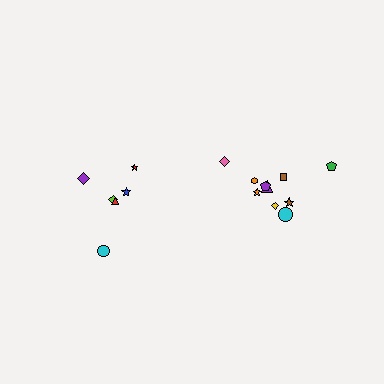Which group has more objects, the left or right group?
The right group.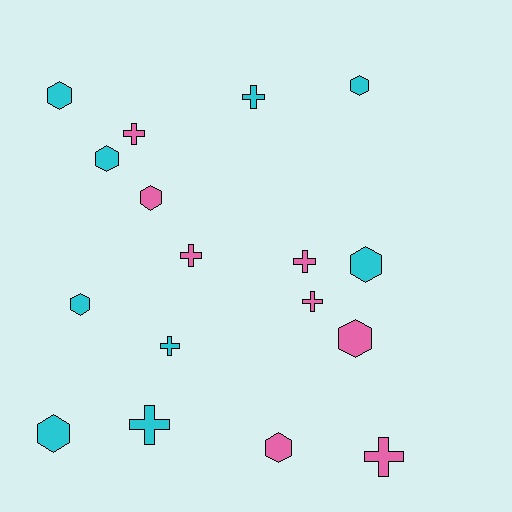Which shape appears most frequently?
Hexagon, with 9 objects.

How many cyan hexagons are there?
There are 6 cyan hexagons.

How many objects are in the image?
There are 17 objects.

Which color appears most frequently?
Cyan, with 9 objects.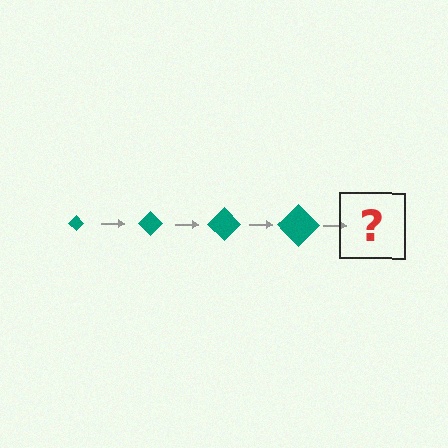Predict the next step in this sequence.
The next step is a teal diamond, larger than the previous one.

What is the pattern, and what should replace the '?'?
The pattern is that the diamond gets progressively larger each step. The '?' should be a teal diamond, larger than the previous one.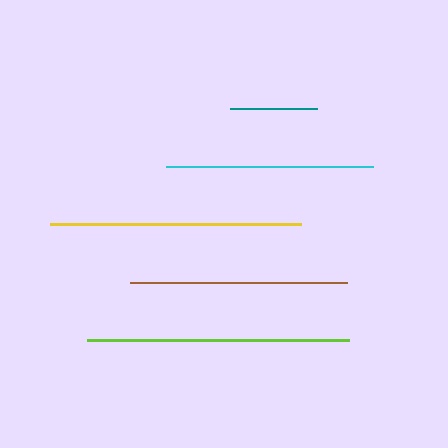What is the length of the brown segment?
The brown segment is approximately 216 pixels long.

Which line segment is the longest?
The lime line is the longest at approximately 262 pixels.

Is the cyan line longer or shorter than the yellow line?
The yellow line is longer than the cyan line.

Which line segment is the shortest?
The teal line is the shortest at approximately 87 pixels.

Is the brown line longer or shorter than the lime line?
The lime line is longer than the brown line.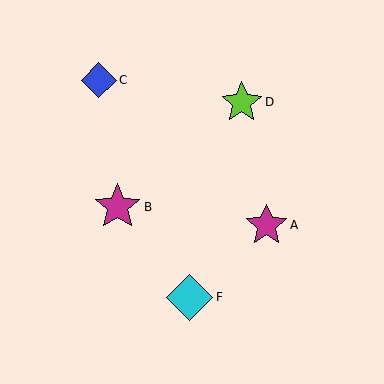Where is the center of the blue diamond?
The center of the blue diamond is at (99, 80).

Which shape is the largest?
The magenta star (labeled B) is the largest.